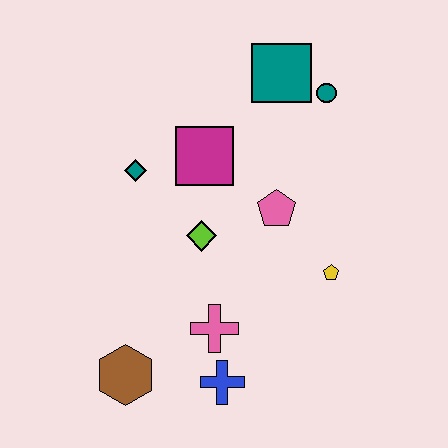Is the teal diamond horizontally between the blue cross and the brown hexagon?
Yes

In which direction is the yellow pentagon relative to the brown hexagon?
The yellow pentagon is to the right of the brown hexagon.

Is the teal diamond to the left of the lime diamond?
Yes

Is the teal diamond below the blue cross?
No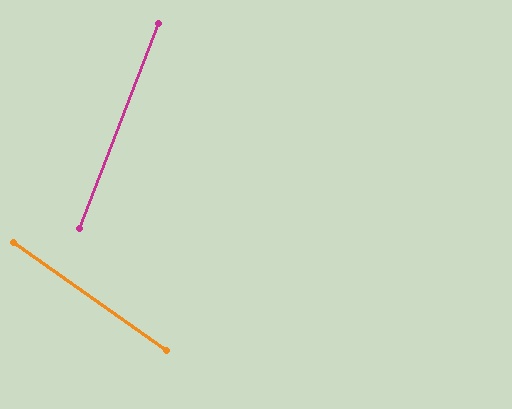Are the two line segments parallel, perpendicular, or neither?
Neither parallel nor perpendicular — they differ by about 76°.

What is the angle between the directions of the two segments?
Approximately 76 degrees.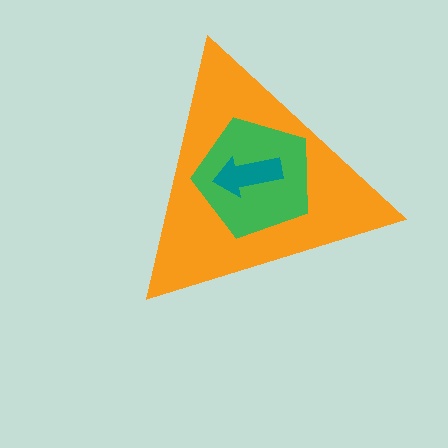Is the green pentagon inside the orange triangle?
Yes.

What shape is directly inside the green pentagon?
The teal arrow.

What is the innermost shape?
The teal arrow.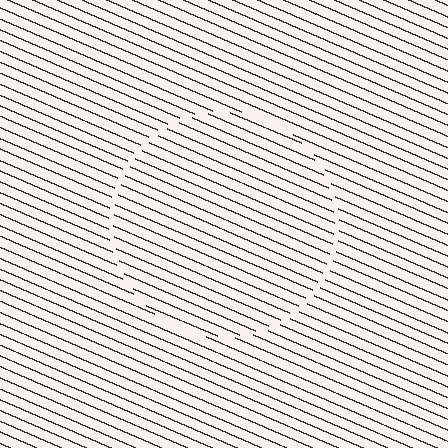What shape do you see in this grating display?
An illusory circle. The interior of the shape contains the same grating, shifted by half a period — the contour is defined by the phase discontinuity where line-ends from the inner and outer gratings abut.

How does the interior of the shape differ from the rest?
The interior of the shape contains the same grating, shifted by half a period — the contour is defined by the phase discontinuity where line-ends from the inner and outer gratings abut.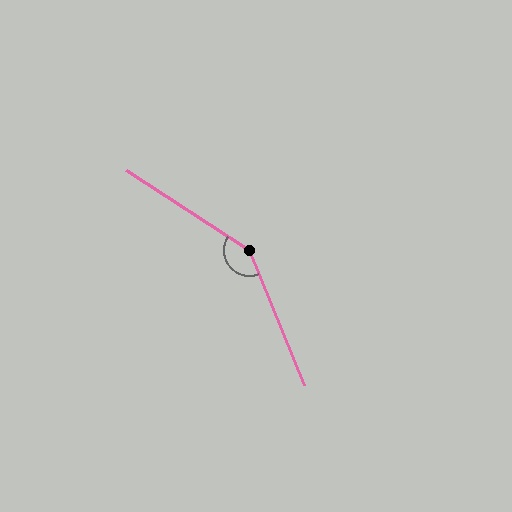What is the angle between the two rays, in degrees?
Approximately 145 degrees.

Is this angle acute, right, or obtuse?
It is obtuse.